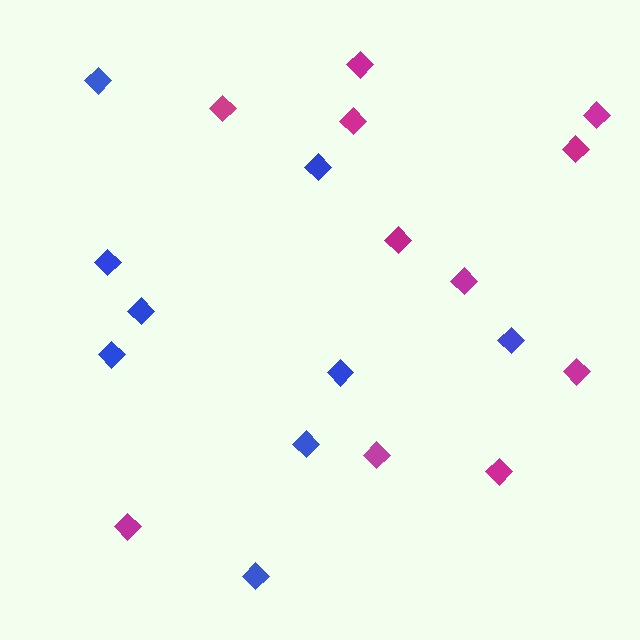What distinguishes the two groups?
There are 2 groups: one group of blue diamonds (9) and one group of magenta diamonds (11).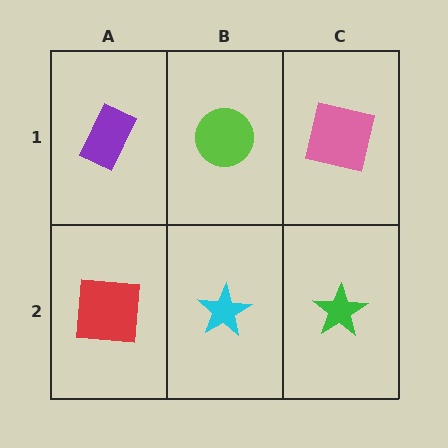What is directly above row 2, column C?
A pink square.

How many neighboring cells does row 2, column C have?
2.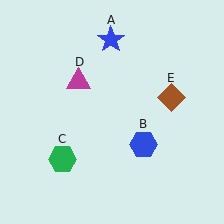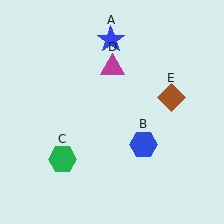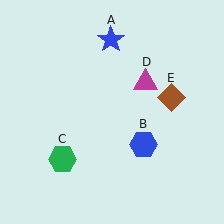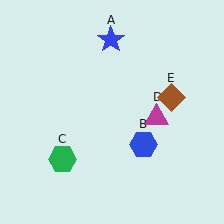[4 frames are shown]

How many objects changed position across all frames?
1 object changed position: magenta triangle (object D).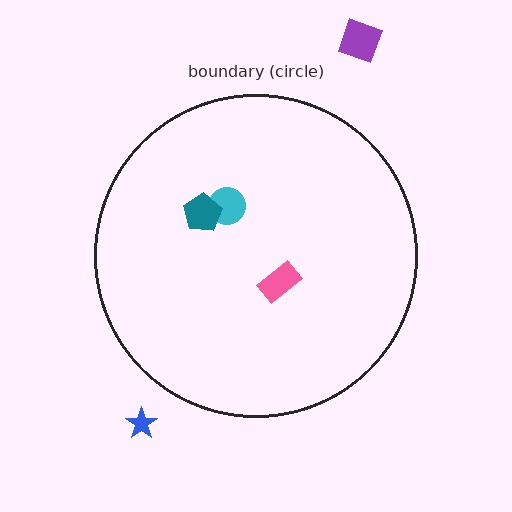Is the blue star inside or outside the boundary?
Outside.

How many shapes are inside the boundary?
3 inside, 2 outside.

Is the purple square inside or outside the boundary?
Outside.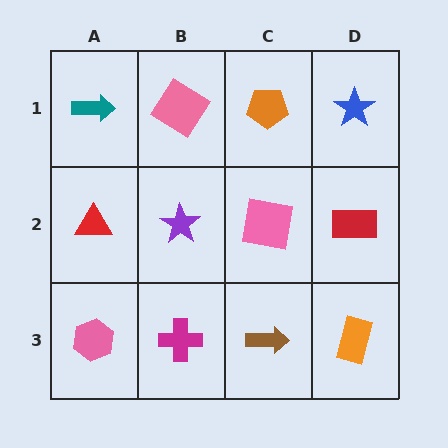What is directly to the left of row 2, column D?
A pink square.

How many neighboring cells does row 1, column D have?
2.